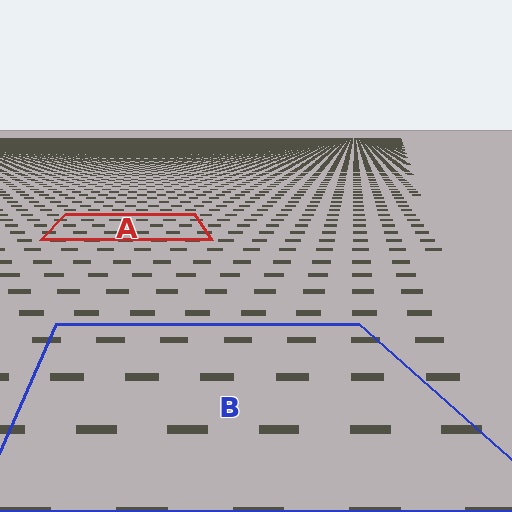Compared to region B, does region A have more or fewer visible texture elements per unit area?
Region A has more texture elements per unit area — they are packed more densely because it is farther away.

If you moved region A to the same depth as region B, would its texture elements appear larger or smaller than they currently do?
They would appear larger. At a closer depth, the same texture elements are projected at a bigger on-screen size.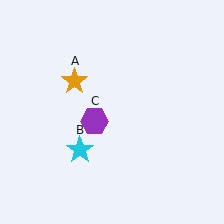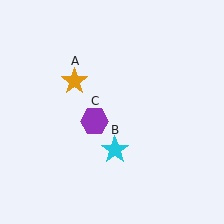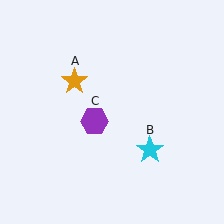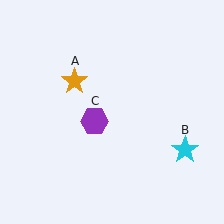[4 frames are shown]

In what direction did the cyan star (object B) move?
The cyan star (object B) moved right.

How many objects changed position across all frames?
1 object changed position: cyan star (object B).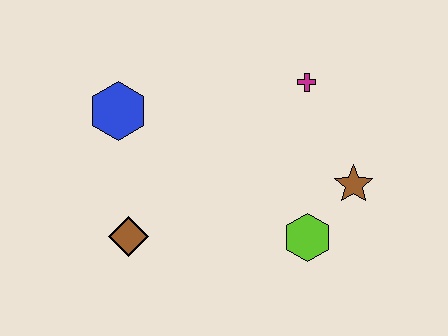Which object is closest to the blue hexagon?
The brown diamond is closest to the blue hexagon.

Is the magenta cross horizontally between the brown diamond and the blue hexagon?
No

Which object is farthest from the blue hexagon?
The brown star is farthest from the blue hexagon.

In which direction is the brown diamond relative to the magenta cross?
The brown diamond is to the left of the magenta cross.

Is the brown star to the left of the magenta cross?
No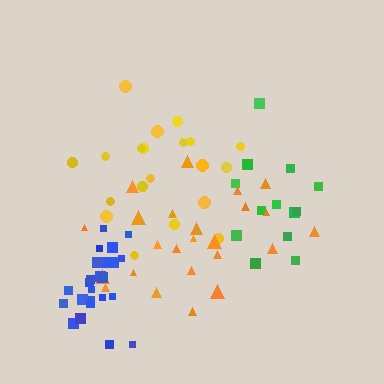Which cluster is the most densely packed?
Blue.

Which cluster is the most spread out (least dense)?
Green.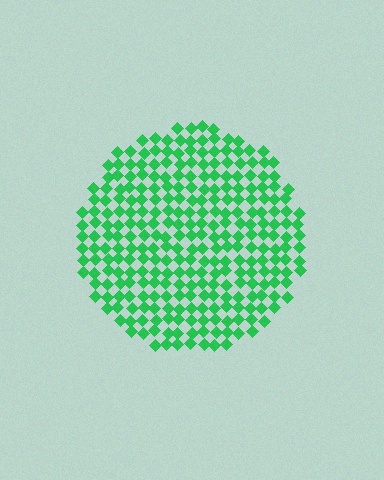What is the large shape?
The large shape is a circle.